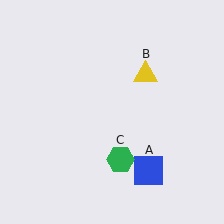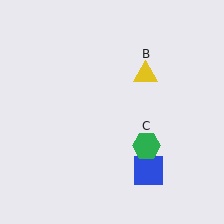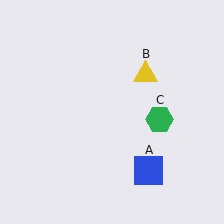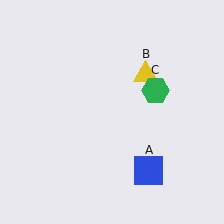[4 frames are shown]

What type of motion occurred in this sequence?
The green hexagon (object C) rotated counterclockwise around the center of the scene.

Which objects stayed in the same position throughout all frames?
Blue square (object A) and yellow triangle (object B) remained stationary.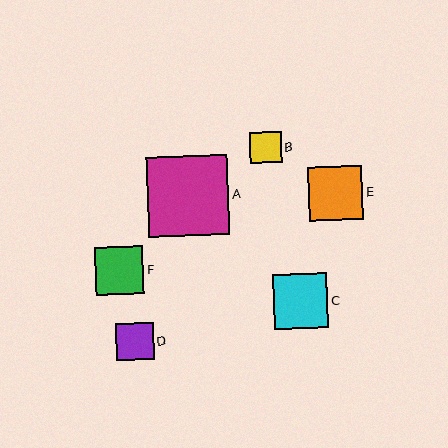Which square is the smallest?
Square B is the smallest with a size of approximately 32 pixels.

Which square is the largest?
Square A is the largest with a size of approximately 81 pixels.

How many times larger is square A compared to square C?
Square A is approximately 1.5 times the size of square C.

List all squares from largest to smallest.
From largest to smallest: A, C, E, F, D, B.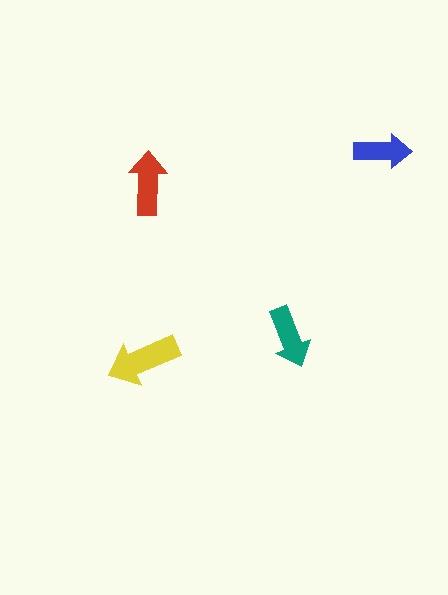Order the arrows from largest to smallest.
the yellow one, the red one, the teal one, the blue one.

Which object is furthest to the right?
The blue arrow is rightmost.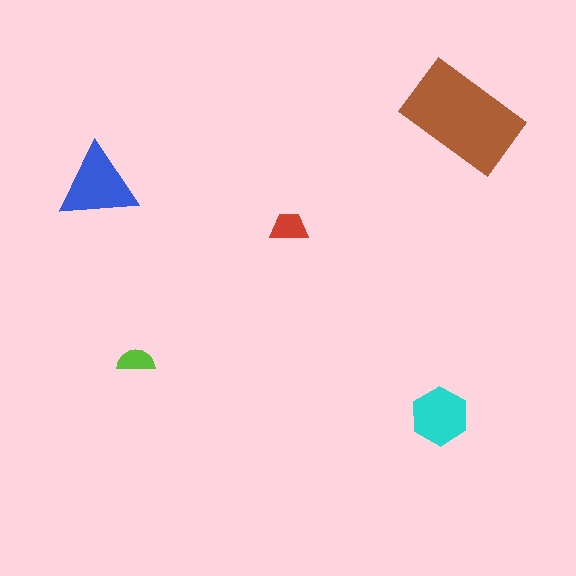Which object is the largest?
The brown rectangle.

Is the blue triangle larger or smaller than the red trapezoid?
Larger.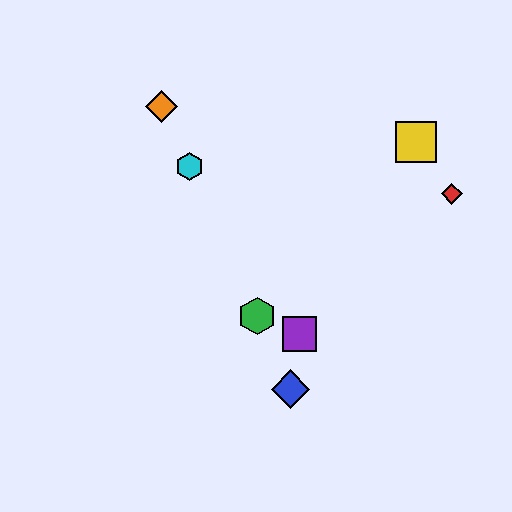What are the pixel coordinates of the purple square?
The purple square is at (300, 334).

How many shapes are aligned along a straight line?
4 shapes (the blue diamond, the green hexagon, the orange diamond, the cyan hexagon) are aligned along a straight line.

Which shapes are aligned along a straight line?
The blue diamond, the green hexagon, the orange diamond, the cyan hexagon are aligned along a straight line.